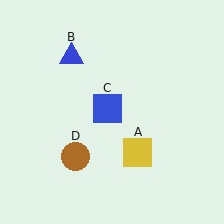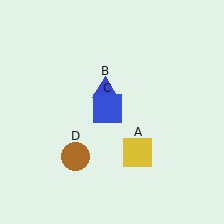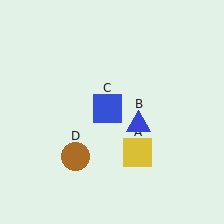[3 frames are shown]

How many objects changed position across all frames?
1 object changed position: blue triangle (object B).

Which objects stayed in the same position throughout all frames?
Yellow square (object A) and blue square (object C) and brown circle (object D) remained stationary.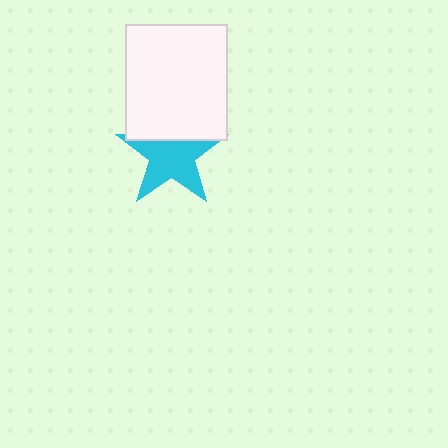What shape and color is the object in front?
The object in front is a white rectangle.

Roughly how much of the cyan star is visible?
Most of it is visible (roughly 68%).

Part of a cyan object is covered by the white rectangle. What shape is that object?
It is a star.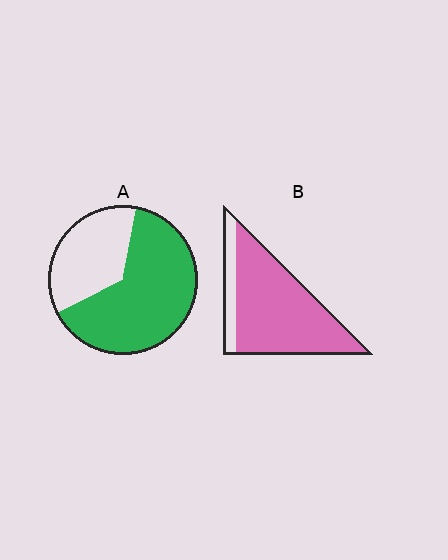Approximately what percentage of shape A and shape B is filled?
A is approximately 65% and B is approximately 85%.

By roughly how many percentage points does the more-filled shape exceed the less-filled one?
By roughly 20 percentage points (B over A).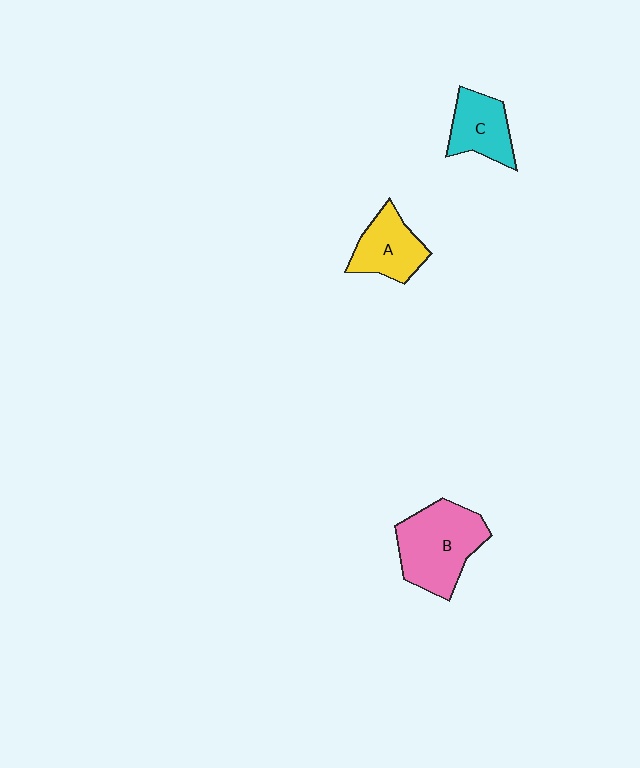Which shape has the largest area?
Shape B (pink).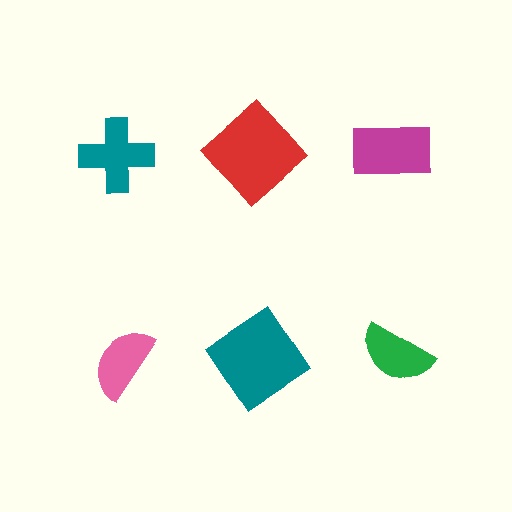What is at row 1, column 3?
A magenta rectangle.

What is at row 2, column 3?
A green semicircle.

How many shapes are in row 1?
3 shapes.